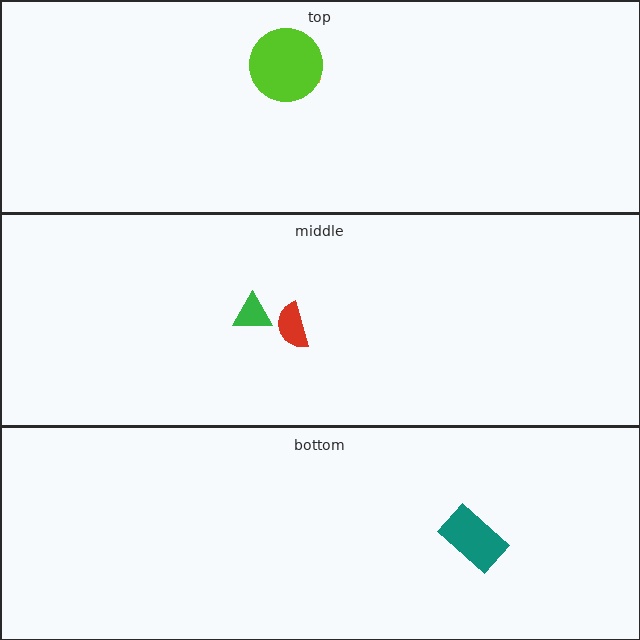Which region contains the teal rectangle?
The bottom region.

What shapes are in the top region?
The orange cross, the lime circle.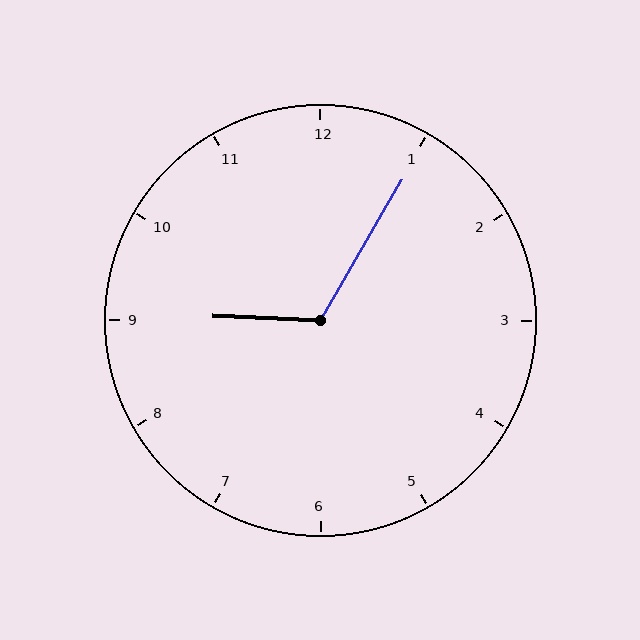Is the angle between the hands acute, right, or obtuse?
It is obtuse.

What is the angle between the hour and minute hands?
Approximately 118 degrees.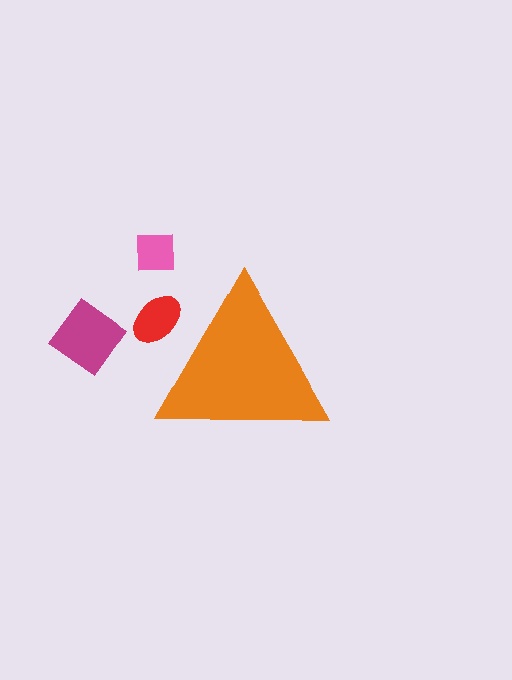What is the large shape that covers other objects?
An orange triangle.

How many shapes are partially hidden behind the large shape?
1 shape is partially hidden.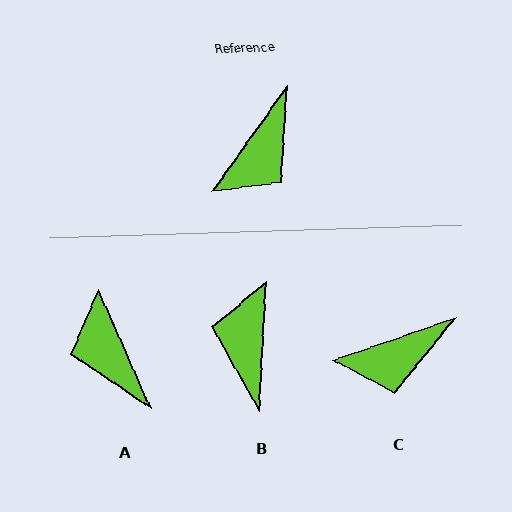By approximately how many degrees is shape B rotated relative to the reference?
Approximately 148 degrees clockwise.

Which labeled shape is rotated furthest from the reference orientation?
B, about 148 degrees away.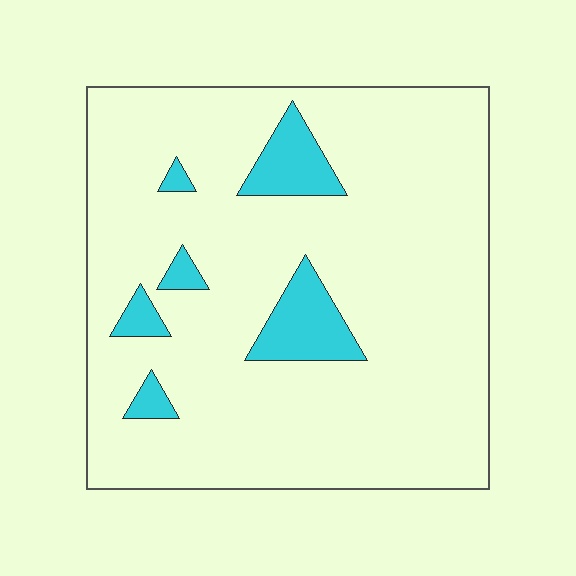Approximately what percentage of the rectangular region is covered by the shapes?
Approximately 10%.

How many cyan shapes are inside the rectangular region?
6.